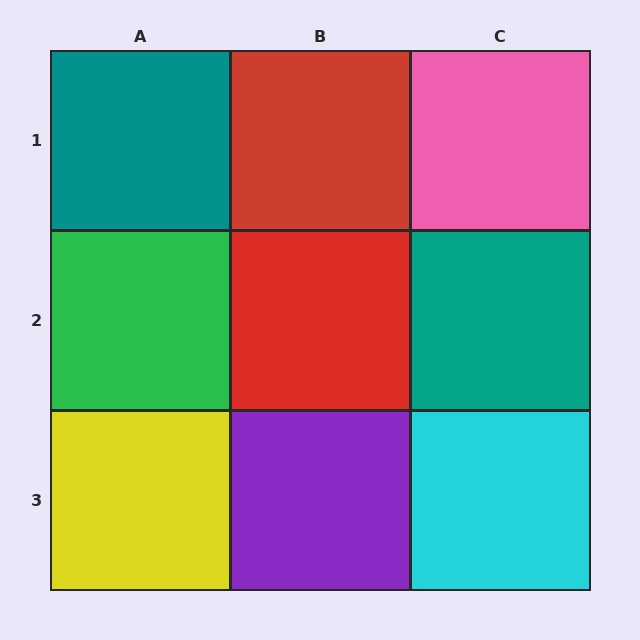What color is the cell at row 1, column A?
Teal.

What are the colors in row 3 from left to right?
Yellow, purple, cyan.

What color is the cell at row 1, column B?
Red.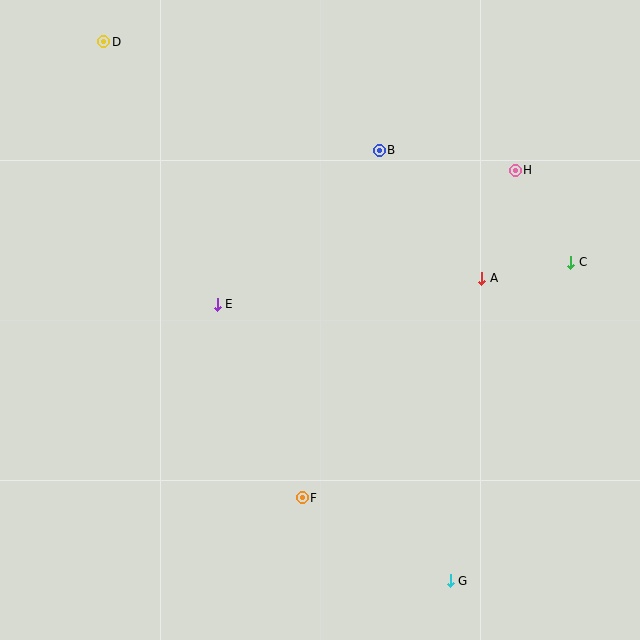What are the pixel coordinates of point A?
Point A is at (482, 278).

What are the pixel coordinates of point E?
Point E is at (217, 304).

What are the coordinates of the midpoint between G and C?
The midpoint between G and C is at (511, 422).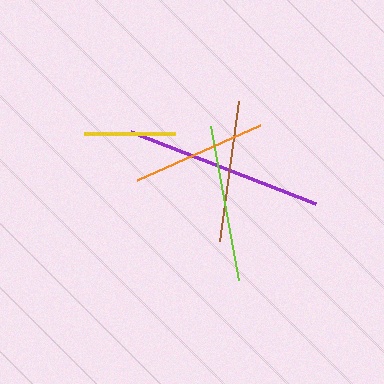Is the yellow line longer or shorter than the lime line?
The lime line is longer than the yellow line.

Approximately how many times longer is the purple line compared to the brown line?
The purple line is approximately 1.4 times the length of the brown line.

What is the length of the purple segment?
The purple segment is approximately 198 pixels long.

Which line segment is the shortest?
The yellow line is the shortest at approximately 90 pixels.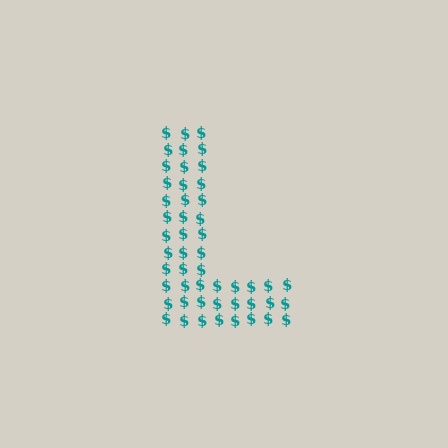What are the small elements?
The small elements are dollar signs.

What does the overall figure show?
The overall figure shows the letter L.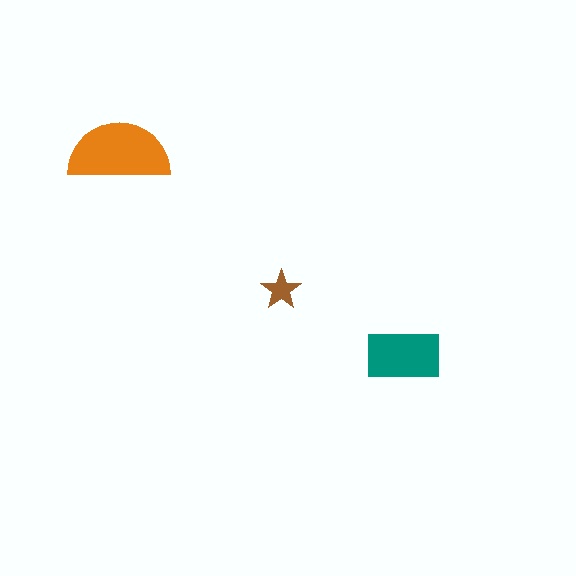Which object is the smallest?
The brown star.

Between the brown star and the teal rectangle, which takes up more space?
The teal rectangle.